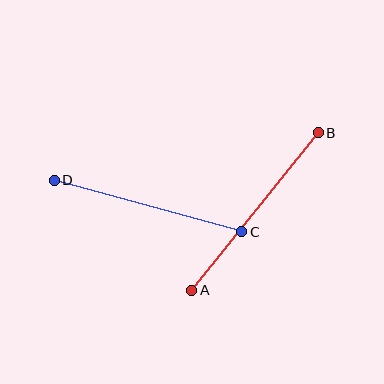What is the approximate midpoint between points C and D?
The midpoint is at approximately (148, 206) pixels.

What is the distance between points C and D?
The distance is approximately 194 pixels.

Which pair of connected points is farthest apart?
Points A and B are farthest apart.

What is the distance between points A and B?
The distance is approximately 202 pixels.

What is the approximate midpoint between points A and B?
The midpoint is at approximately (255, 212) pixels.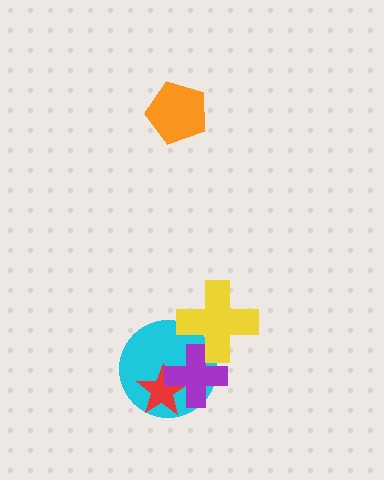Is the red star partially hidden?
Yes, it is partially covered by another shape.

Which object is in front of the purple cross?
The yellow cross is in front of the purple cross.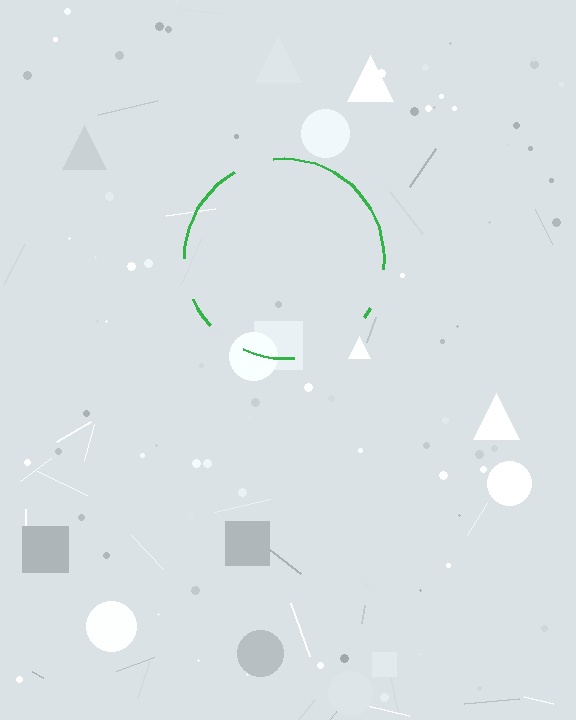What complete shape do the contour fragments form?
The contour fragments form a circle.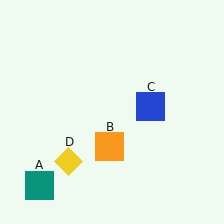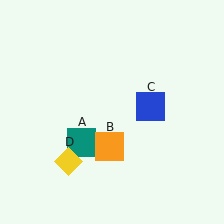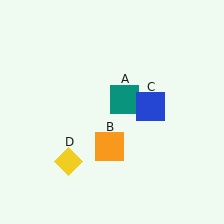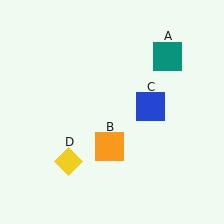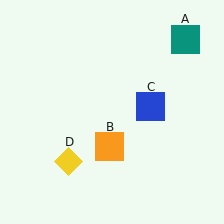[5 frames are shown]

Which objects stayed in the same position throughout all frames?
Orange square (object B) and blue square (object C) and yellow diamond (object D) remained stationary.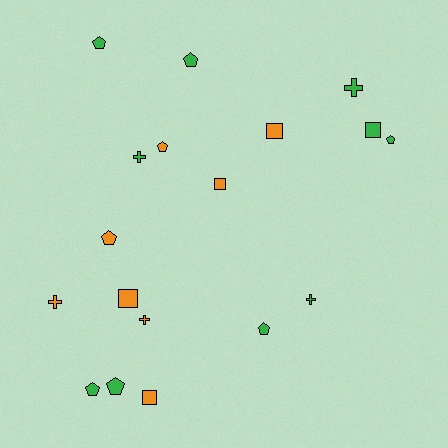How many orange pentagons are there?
There are 2 orange pentagons.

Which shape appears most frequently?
Pentagon, with 8 objects.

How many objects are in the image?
There are 18 objects.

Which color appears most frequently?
Green, with 10 objects.